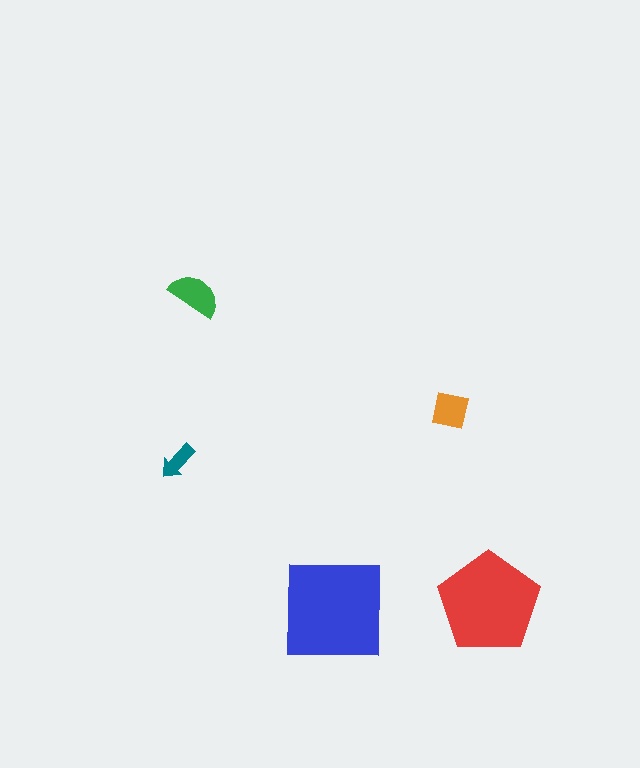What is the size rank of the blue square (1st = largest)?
1st.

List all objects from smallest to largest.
The teal arrow, the orange square, the green semicircle, the red pentagon, the blue square.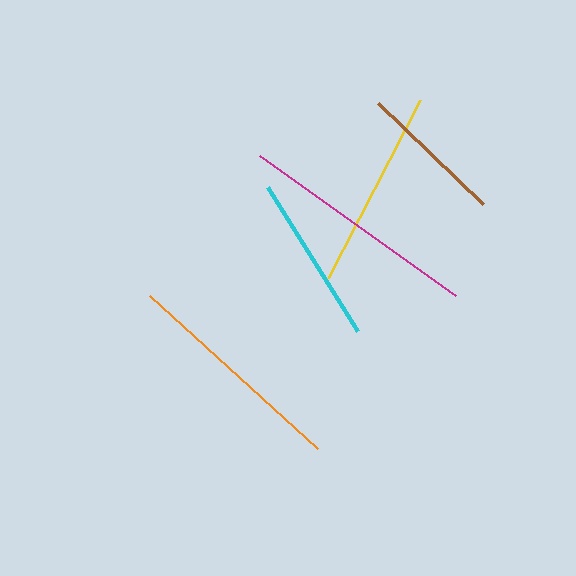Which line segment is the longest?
The magenta line is the longest at approximately 241 pixels.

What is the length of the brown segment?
The brown segment is approximately 145 pixels long.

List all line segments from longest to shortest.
From longest to shortest: magenta, orange, yellow, cyan, brown.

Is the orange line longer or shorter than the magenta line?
The magenta line is longer than the orange line.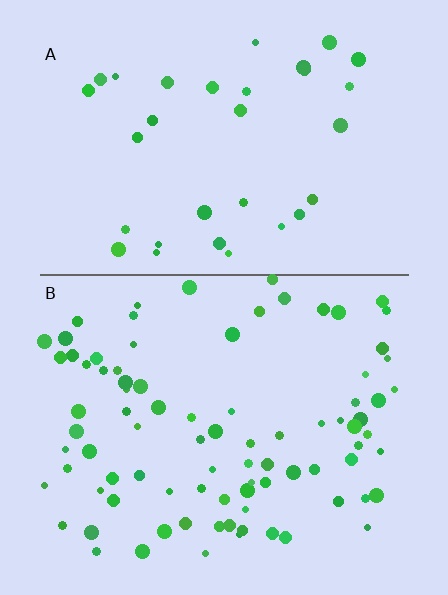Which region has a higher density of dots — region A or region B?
B (the bottom).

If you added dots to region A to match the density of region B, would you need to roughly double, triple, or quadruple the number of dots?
Approximately triple.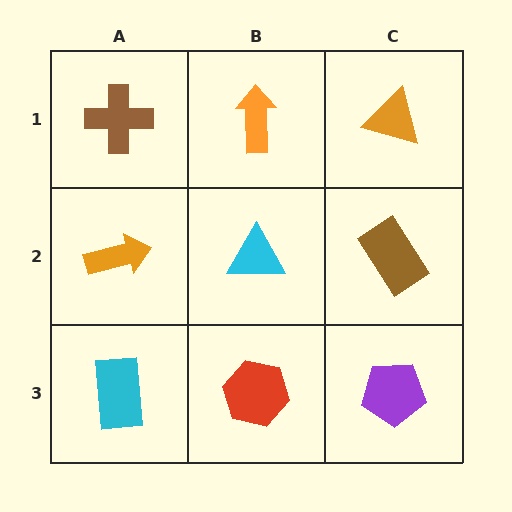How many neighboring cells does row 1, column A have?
2.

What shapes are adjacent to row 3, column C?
A brown rectangle (row 2, column C), a red hexagon (row 3, column B).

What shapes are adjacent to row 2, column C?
An orange triangle (row 1, column C), a purple pentagon (row 3, column C), a cyan triangle (row 2, column B).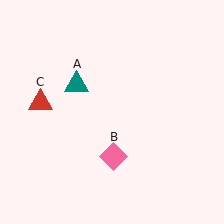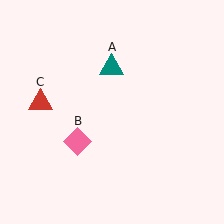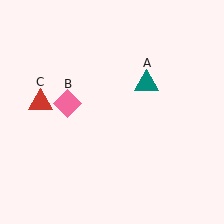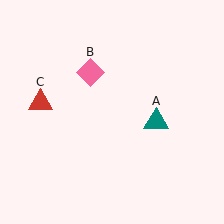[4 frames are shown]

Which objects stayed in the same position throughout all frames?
Red triangle (object C) remained stationary.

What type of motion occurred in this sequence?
The teal triangle (object A), pink diamond (object B) rotated clockwise around the center of the scene.